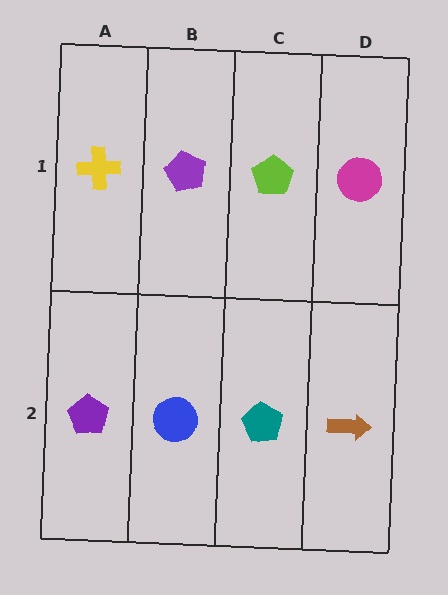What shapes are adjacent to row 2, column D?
A magenta circle (row 1, column D), a teal pentagon (row 2, column C).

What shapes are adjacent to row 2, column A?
A yellow cross (row 1, column A), a blue circle (row 2, column B).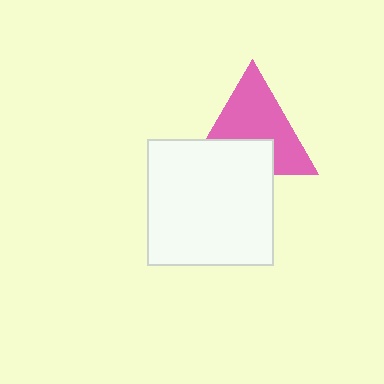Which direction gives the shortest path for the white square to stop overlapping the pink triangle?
Moving down gives the shortest separation.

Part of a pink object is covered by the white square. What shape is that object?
It is a triangle.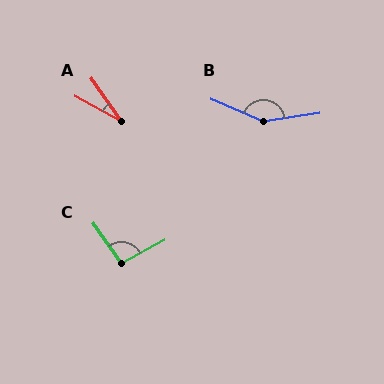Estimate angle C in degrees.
Approximately 97 degrees.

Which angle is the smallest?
A, at approximately 26 degrees.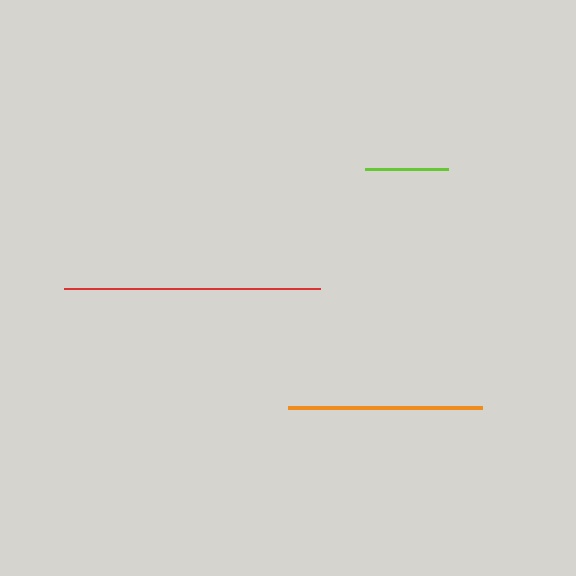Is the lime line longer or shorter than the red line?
The red line is longer than the lime line.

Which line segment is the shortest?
The lime line is the shortest at approximately 83 pixels.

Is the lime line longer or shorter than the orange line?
The orange line is longer than the lime line.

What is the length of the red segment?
The red segment is approximately 256 pixels long.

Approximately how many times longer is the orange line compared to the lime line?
The orange line is approximately 2.3 times the length of the lime line.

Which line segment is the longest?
The red line is the longest at approximately 256 pixels.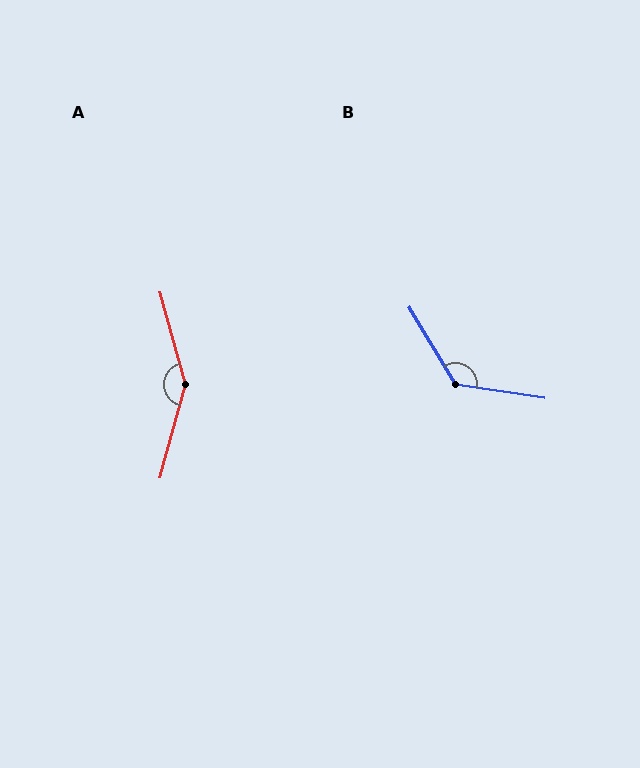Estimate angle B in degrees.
Approximately 130 degrees.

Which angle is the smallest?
B, at approximately 130 degrees.